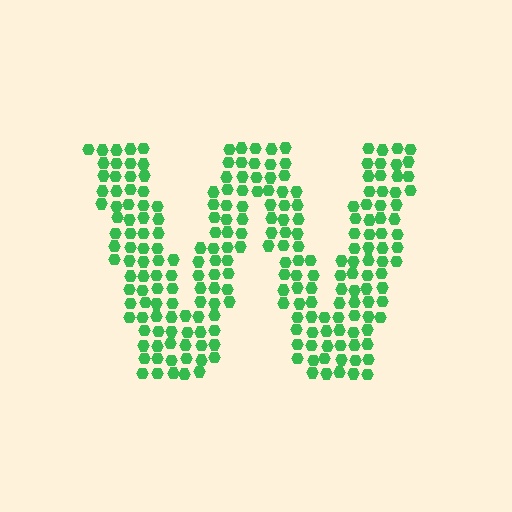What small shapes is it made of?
It is made of small hexagons.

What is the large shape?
The large shape is the letter W.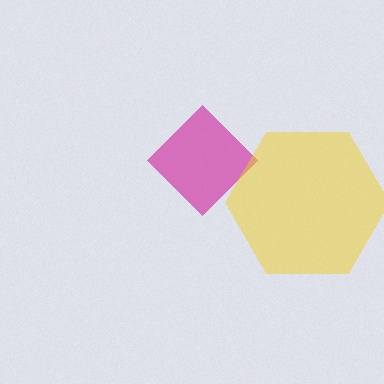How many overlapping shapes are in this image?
There are 2 overlapping shapes in the image.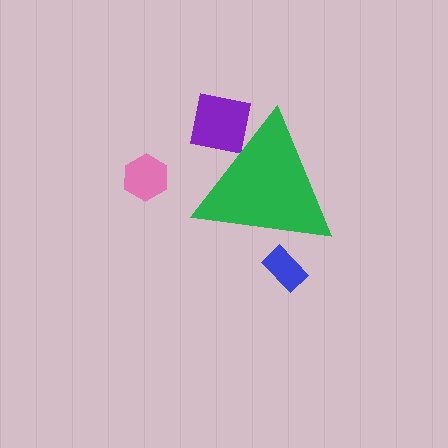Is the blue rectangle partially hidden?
Yes, the blue rectangle is partially hidden behind the green triangle.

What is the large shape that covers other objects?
A green triangle.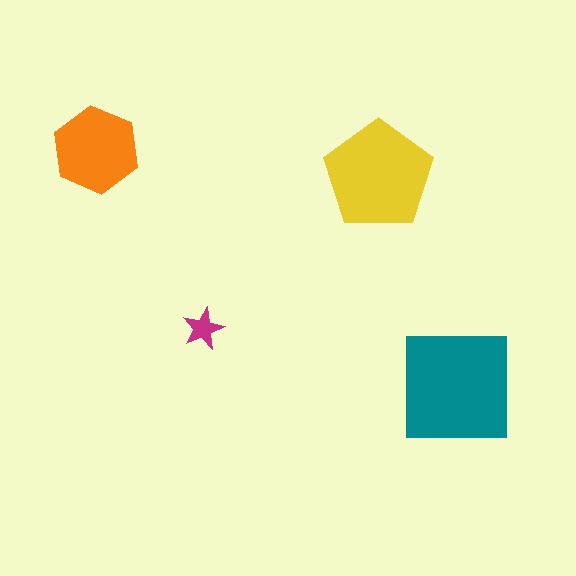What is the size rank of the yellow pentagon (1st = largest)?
2nd.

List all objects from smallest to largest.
The magenta star, the orange hexagon, the yellow pentagon, the teal square.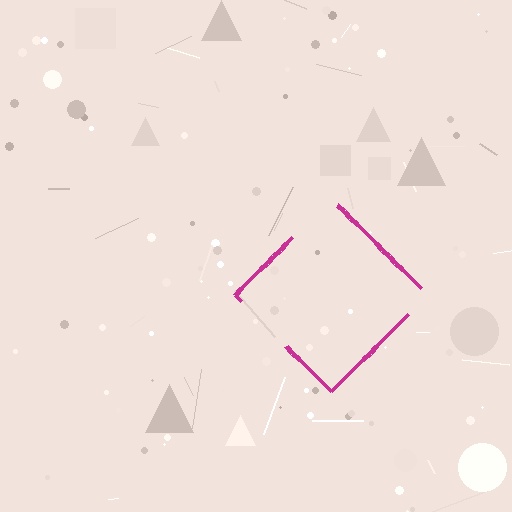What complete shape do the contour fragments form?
The contour fragments form a diamond.